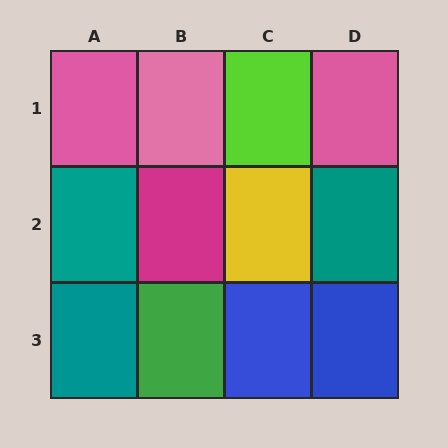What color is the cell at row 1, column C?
Lime.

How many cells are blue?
2 cells are blue.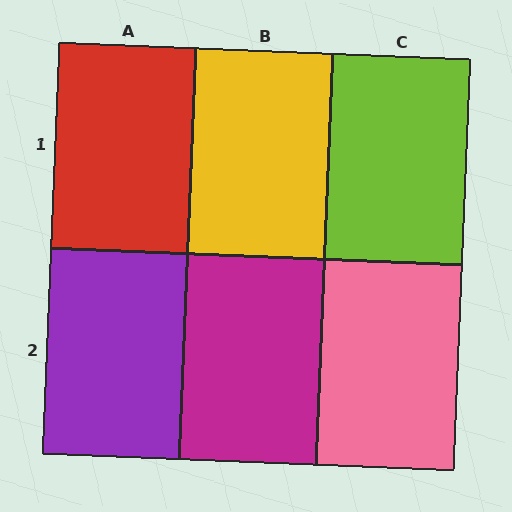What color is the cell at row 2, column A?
Purple.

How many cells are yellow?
1 cell is yellow.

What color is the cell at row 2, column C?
Pink.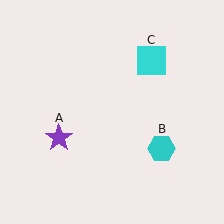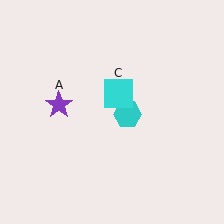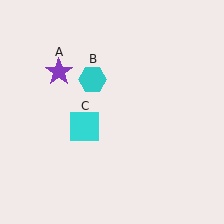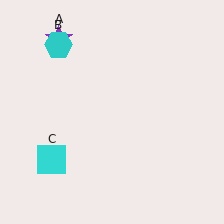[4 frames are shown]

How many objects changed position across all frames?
3 objects changed position: purple star (object A), cyan hexagon (object B), cyan square (object C).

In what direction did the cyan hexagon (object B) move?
The cyan hexagon (object B) moved up and to the left.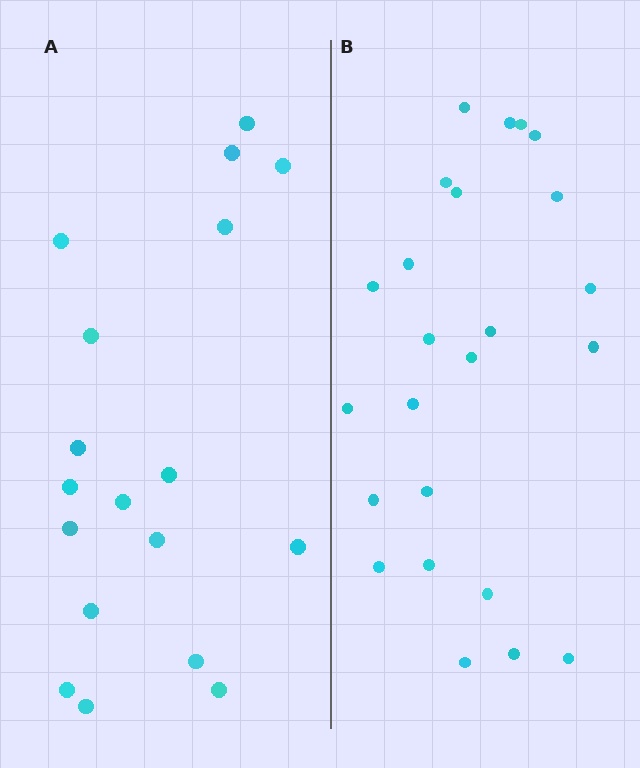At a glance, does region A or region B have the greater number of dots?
Region B (the right region) has more dots.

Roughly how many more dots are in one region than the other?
Region B has about 6 more dots than region A.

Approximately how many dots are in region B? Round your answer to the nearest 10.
About 20 dots. (The exact count is 24, which rounds to 20.)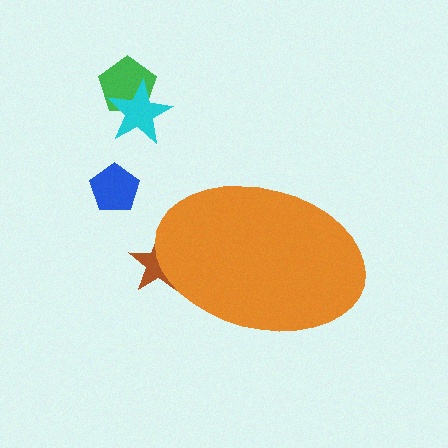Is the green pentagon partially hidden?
No, the green pentagon is fully visible.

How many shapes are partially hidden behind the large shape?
1 shape is partially hidden.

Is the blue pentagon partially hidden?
No, the blue pentagon is fully visible.